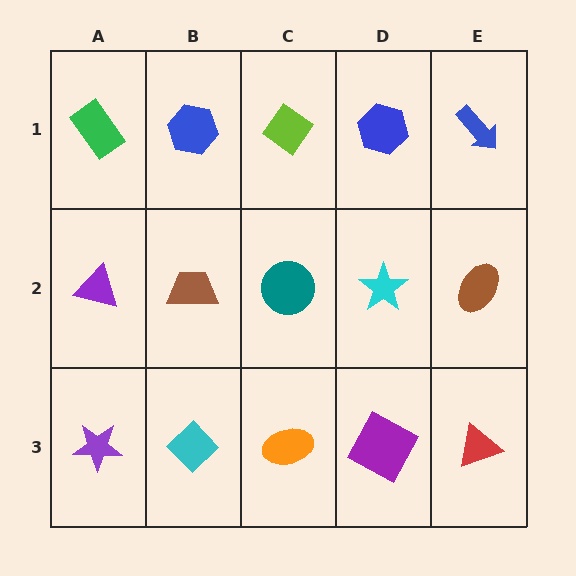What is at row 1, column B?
A blue hexagon.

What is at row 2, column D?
A cyan star.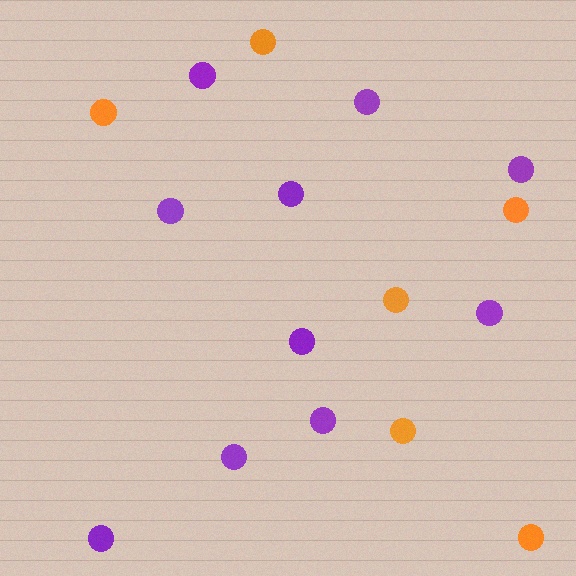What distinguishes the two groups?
There are 2 groups: one group of purple circles (10) and one group of orange circles (6).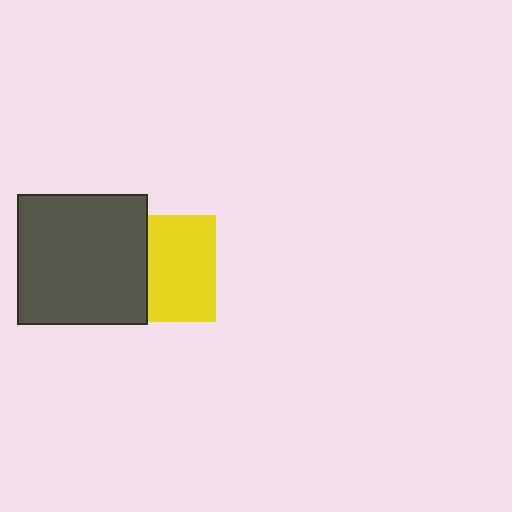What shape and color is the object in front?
The object in front is a dark gray square.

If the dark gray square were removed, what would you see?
You would see the complete yellow square.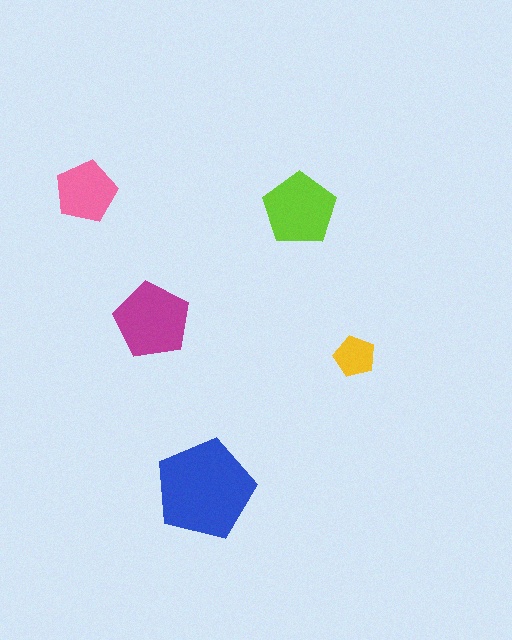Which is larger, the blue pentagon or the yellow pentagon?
The blue one.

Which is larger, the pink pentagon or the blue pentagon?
The blue one.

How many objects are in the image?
There are 5 objects in the image.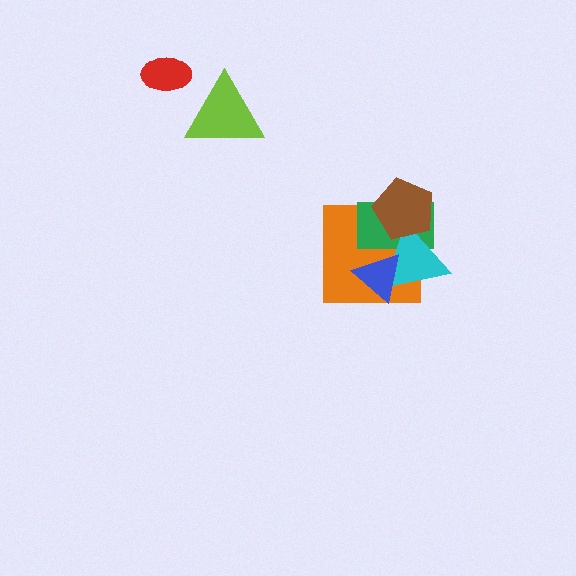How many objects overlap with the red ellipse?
0 objects overlap with the red ellipse.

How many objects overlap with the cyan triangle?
4 objects overlap with the cyan triangle.